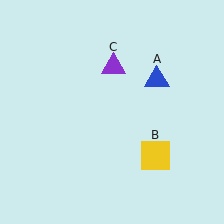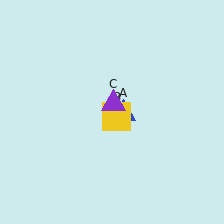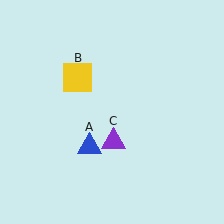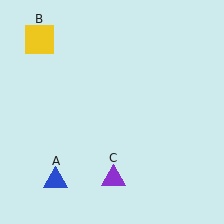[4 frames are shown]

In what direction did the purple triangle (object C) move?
The purple triangle (object C) moved down.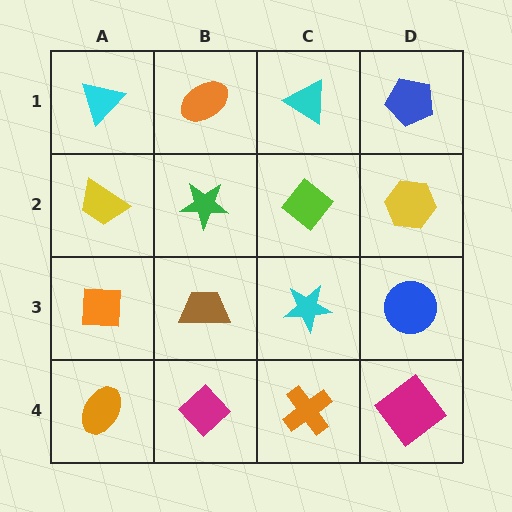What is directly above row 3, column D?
A yellow hexagon.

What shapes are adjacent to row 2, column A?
A cyan triangle (row 1, column A), an orange square (row 3, column A), a green star (row 2, column B).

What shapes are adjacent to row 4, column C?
A cyan star (row 3, column C), a magenta diamond (row 4, column B), a magenta diamond (row 4, column D).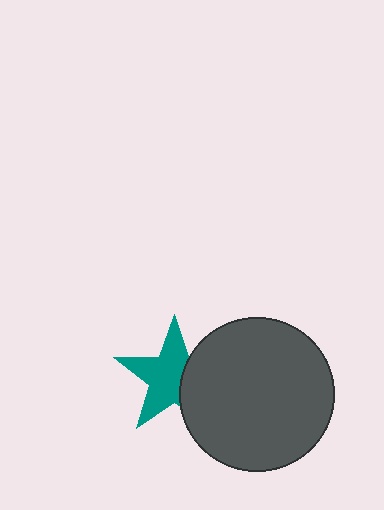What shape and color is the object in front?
The object in front is a dark gray circle.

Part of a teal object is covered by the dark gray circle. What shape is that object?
It is a star.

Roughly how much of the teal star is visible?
About half of it is visible (roughly 64%).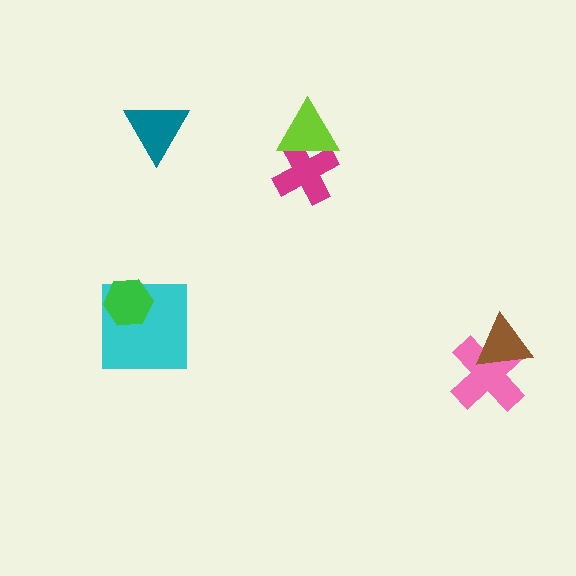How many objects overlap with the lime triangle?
1 object overlaps with the lime triangle.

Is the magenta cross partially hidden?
Yes, it is partially covered by another shape.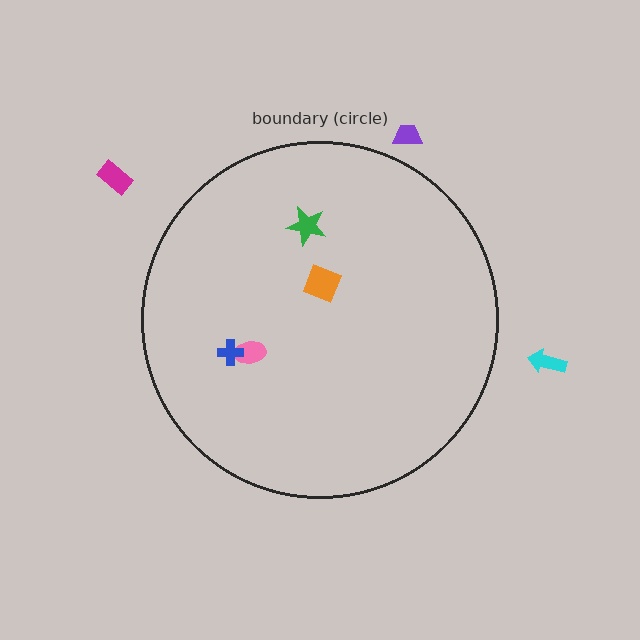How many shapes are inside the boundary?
4 inside, 3 outside.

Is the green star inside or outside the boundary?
Inside.